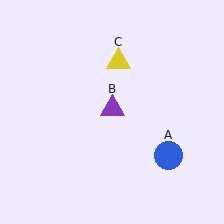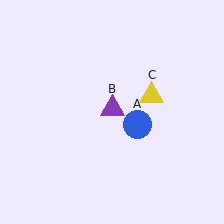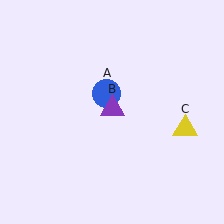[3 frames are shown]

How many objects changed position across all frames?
2 objects changed position: blue circle (object A), yellow triangle (object C).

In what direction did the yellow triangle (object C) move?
The yellow triangle (object C) moved down and to the right.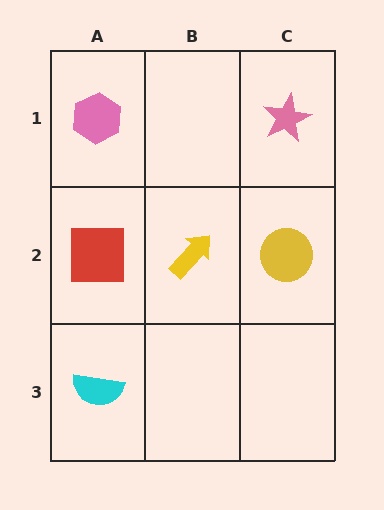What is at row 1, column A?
A pink hexagon.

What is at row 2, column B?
A yellow arrow.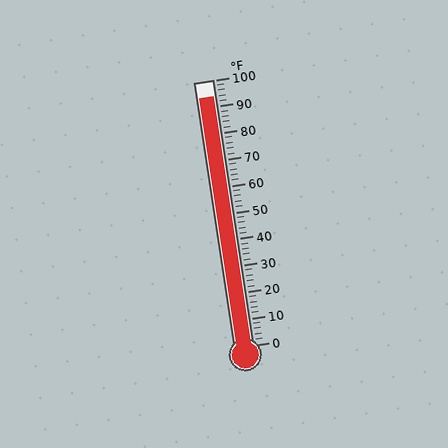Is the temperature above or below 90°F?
The temperature is above 90°F.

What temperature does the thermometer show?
The thermometer shows approximately 94°F.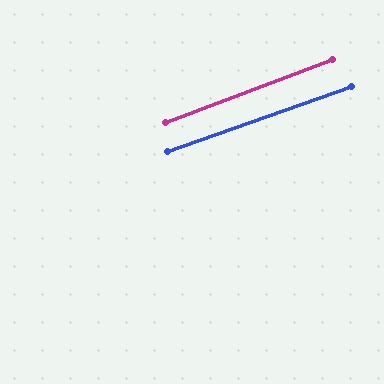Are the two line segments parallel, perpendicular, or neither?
Parallel — their directions differ by only 1.4°.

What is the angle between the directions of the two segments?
Approximately 1 degree.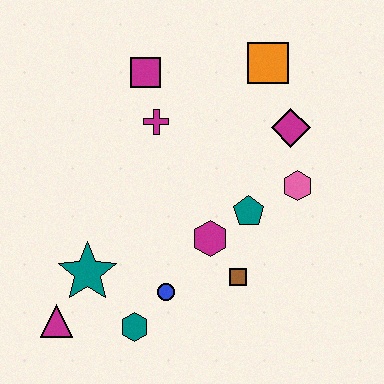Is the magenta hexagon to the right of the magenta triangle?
Yes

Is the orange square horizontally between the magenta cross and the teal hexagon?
No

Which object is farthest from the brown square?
The magenta square is farthest from the brown square.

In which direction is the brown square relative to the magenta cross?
The brown square is below the magenta cross.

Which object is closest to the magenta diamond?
The pink hexagon is closest to the magenta diamond.